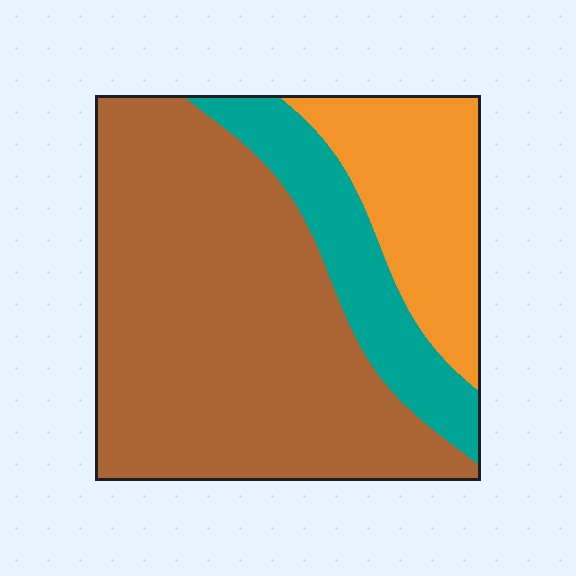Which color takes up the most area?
Brown, at roughly 65%.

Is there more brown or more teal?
Brown.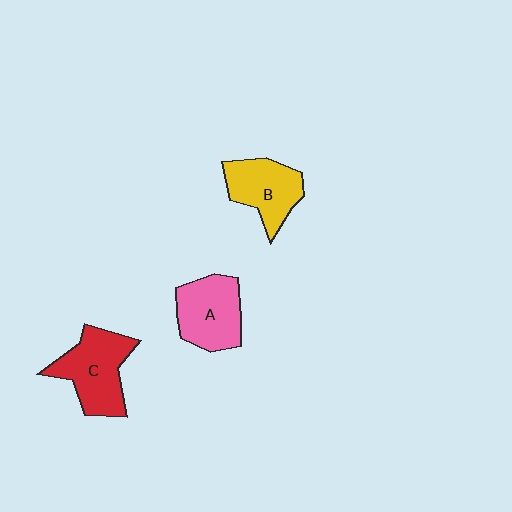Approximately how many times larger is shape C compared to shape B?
Approximately 1.2 times.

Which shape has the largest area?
Shape C (red).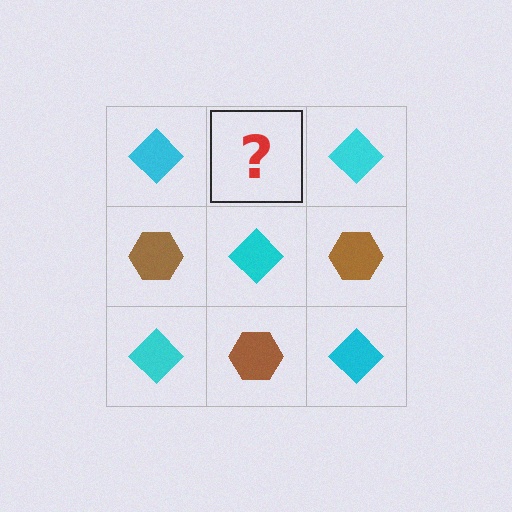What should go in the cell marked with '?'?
The missing cell should contain a brown hexagon.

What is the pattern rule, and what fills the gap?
The rule is that it alternates cyan diamond and brown hexagon in a checkerboard pattern. The gap should be filled with a brown hexagon.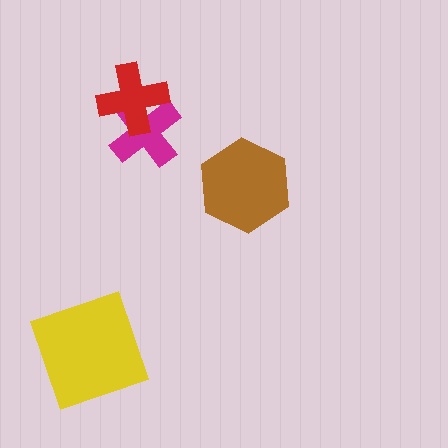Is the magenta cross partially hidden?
Yes, it is partially covered by another shape.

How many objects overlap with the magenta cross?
1 object overlaps with the magenta cross.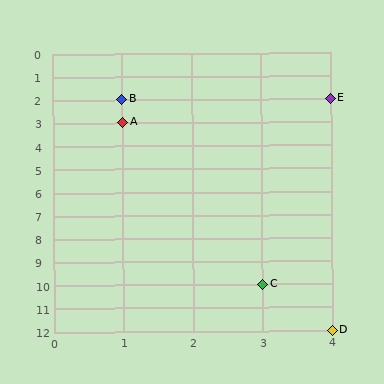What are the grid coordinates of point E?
Point E is at grid coordinates (4, 2).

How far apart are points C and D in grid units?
Points C and D are 1 column and 2 rows apart (about 2.2 grid units diagonally).